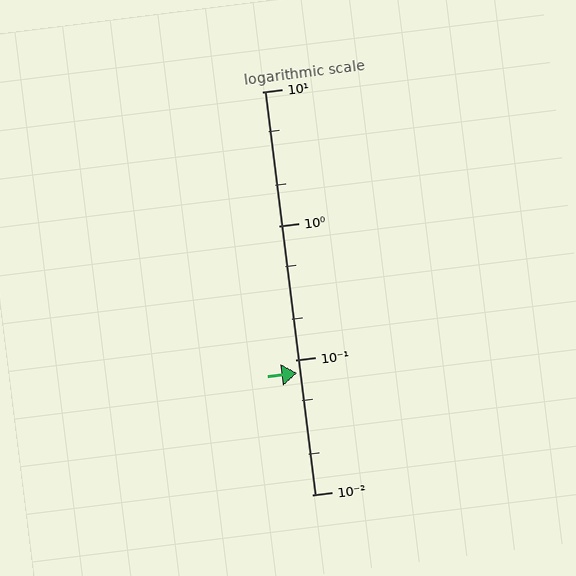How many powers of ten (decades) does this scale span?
The scale spans 3 decades, from 0.01 to 10.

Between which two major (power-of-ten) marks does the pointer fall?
The pointer is between 0.01 and 0.1.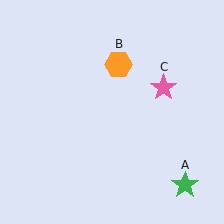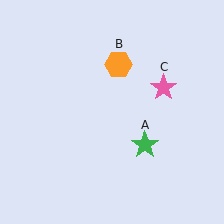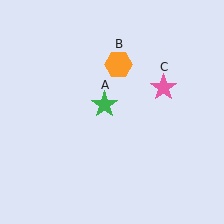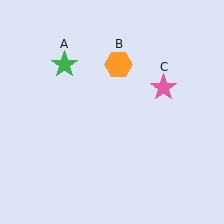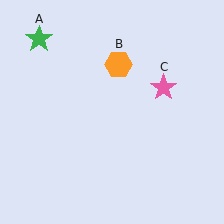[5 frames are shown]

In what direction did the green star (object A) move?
The green star (object A) moved up and to the left.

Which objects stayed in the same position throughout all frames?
Orange hexagon (object B) and pink star (object C) remained stationary.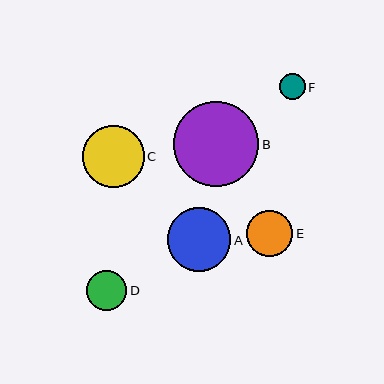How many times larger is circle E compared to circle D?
Circle E is approximately 1.2 times the size of circle D.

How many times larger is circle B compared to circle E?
Circle B is approximately 1.8 times the size of circle E.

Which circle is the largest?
Circle B is the largest with a size of approximately 85 pixels.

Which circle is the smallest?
Circle F is the smallest with a size of approximately 26 pixels.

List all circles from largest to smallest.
From largest to smallest: B, A, C, E, D, F.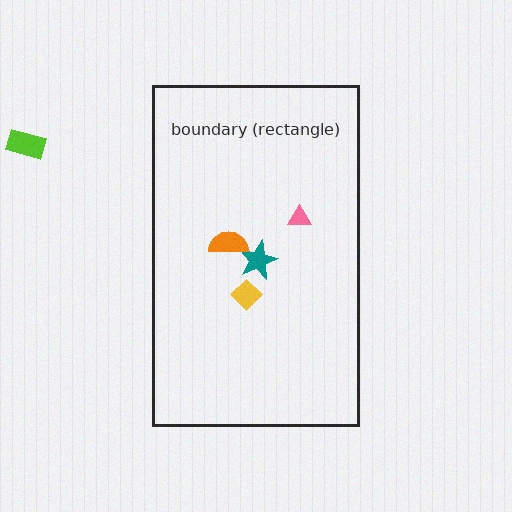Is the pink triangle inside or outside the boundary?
Inside.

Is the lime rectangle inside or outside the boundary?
Outside.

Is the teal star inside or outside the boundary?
Inside.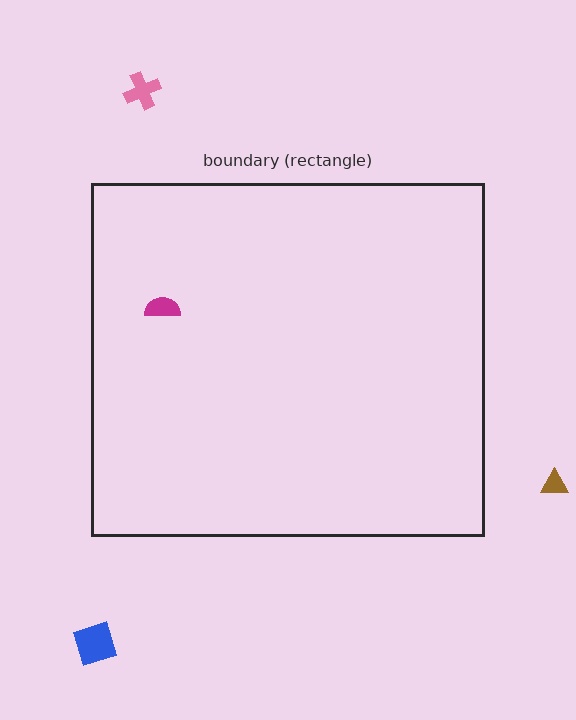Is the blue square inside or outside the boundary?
Outside.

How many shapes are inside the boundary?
1 inside, 3 outside.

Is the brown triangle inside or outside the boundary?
Outside.